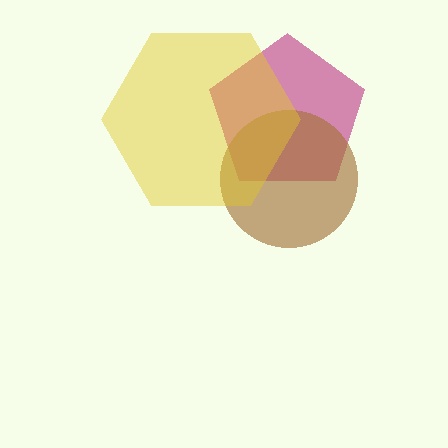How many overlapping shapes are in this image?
There are 3 overlapping shapes in the image.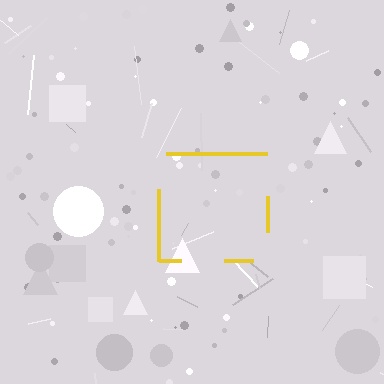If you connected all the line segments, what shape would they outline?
They would outline a square.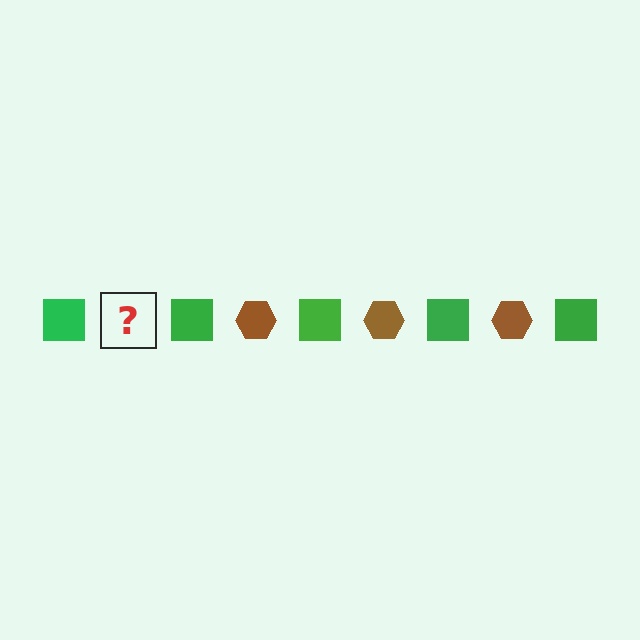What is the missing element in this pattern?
The missing element is a brown hexagon.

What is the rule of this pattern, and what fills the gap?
The rule is that the pattern alternates between green square and brown hexagon. The gap should be filled with a brown hexagon.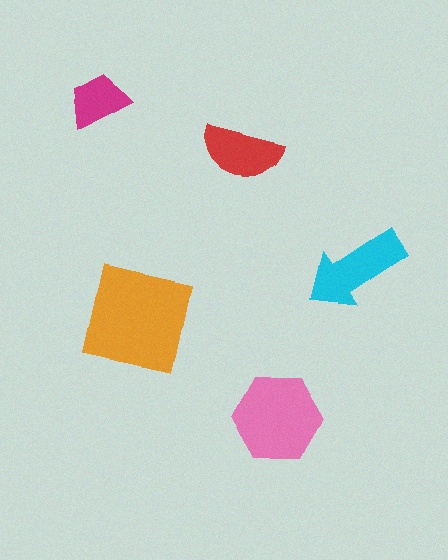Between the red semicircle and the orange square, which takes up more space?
The orange square.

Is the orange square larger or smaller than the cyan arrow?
Larger.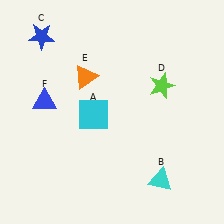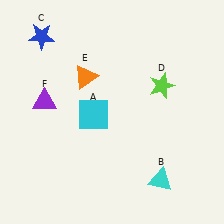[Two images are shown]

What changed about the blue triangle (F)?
In Image 1, F is blue. In Image 2, it changed to purple.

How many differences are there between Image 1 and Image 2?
There is 1 difference between the two images.